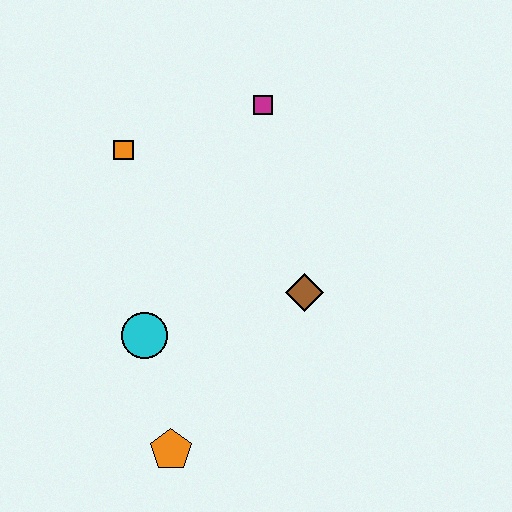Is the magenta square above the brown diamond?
Yes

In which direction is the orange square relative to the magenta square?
The orange square is to the left of the magenta square.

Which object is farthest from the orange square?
The orange pentagon is farthest from the orange square.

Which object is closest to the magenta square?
The orange square is closest to the magenta square.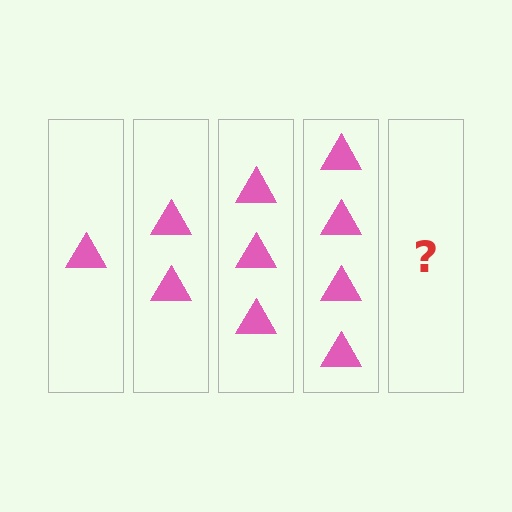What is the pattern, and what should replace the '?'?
The pattern is that each step adds one more triangle. The '?' should be 5 triangles.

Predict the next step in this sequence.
The next step is 5 triangles.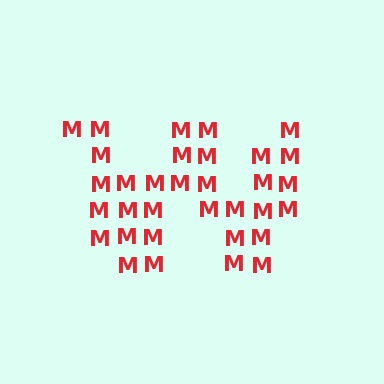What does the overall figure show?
The overall figure shows the letter W.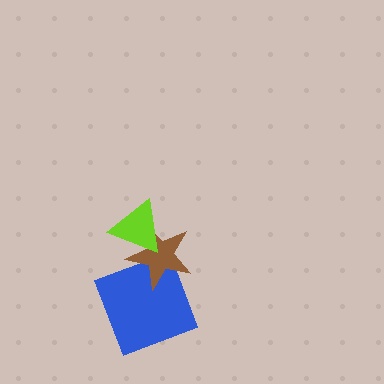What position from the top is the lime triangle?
The lime triangle is 1st from the top.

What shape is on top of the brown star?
The lime triangle is on top of the brown star.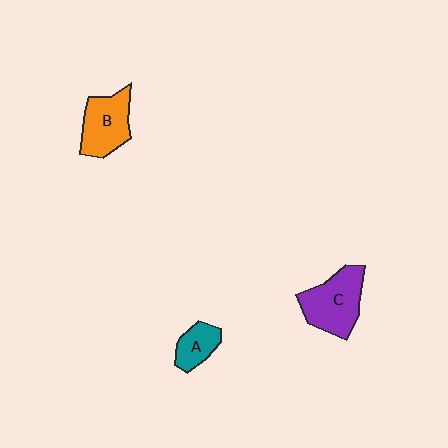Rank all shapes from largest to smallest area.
From largest to smallest: C (purple), B (orange), A (teal).